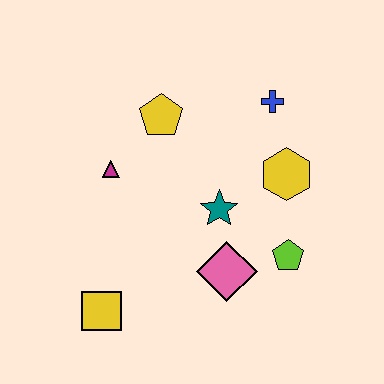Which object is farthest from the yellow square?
The blue cross is farthest from the yellow square.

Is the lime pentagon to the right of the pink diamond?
Yes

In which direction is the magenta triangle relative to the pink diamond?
The magenta triangle is to the left of the pink diamond.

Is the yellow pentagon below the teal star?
No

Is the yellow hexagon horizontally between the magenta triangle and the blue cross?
No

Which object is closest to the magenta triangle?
The yellow pentagon is closest to the magenta triangle.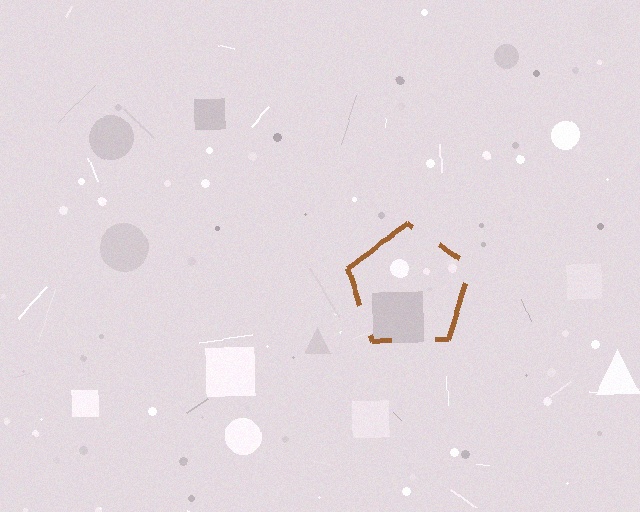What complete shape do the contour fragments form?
The contour fragments form a pentagon.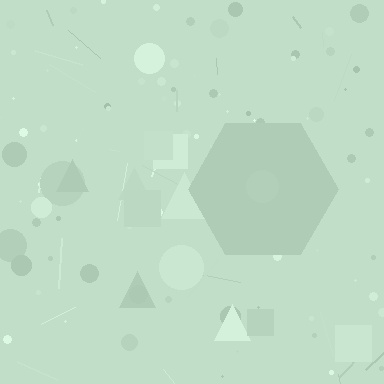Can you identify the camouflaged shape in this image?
The camouflaged shape is a hexagon.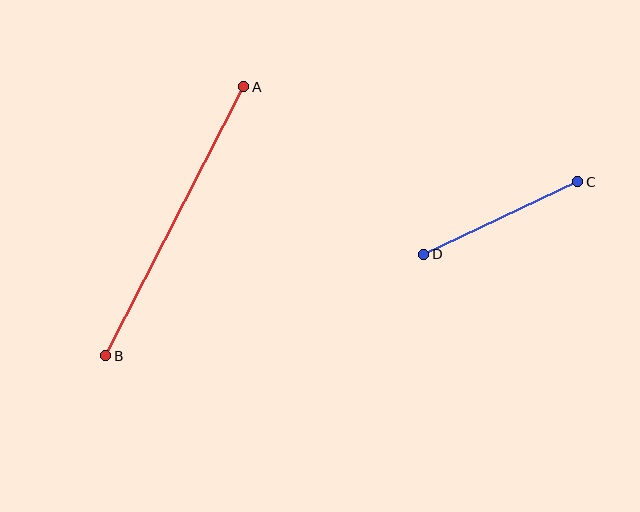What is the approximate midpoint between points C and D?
The midpoint is at approximately (501, 218) pixels.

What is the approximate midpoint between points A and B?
The midpoint is at approximately (175, 221) pixels.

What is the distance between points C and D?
The distance is approximately 170 pixels.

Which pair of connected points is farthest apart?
Points A and B are farthest apart.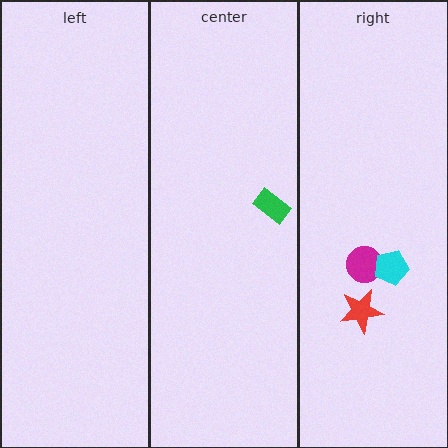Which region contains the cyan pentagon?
The right region.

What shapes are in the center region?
The green rectangle.